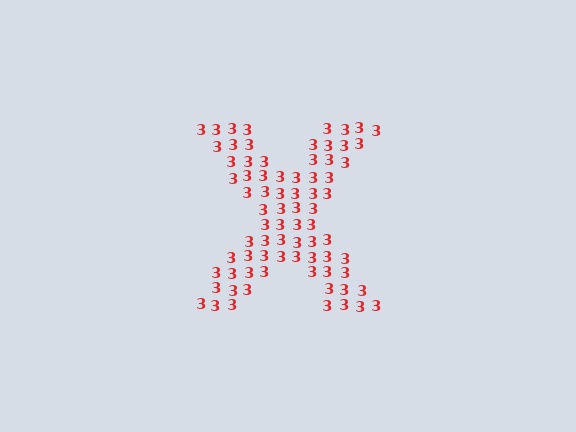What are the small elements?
The small elements are digit 3's.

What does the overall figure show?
The overall figure shows the letter X.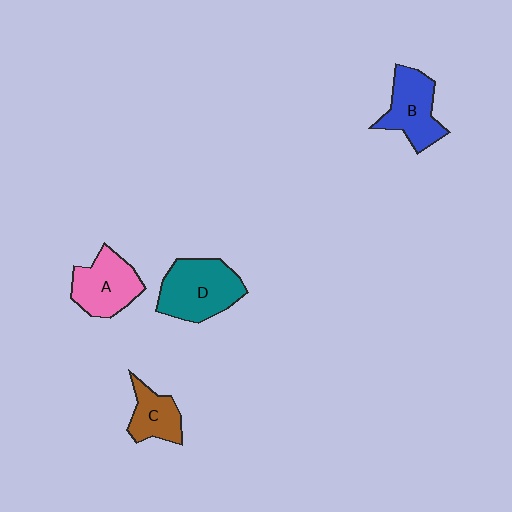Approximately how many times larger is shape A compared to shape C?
Approximately 1.4 times.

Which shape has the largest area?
Shape D (teal).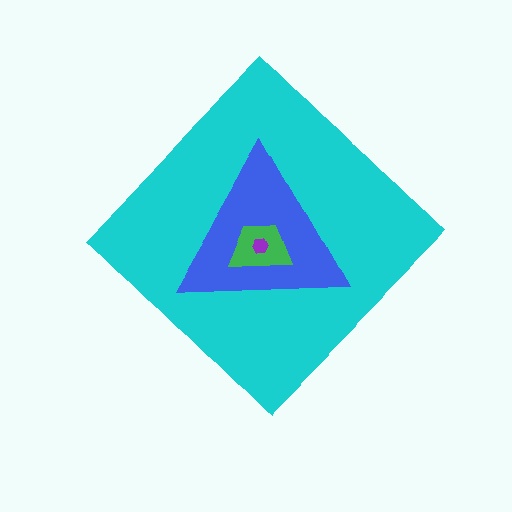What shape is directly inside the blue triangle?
The green trapezoid.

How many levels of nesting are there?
4.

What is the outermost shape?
The cyan diamond.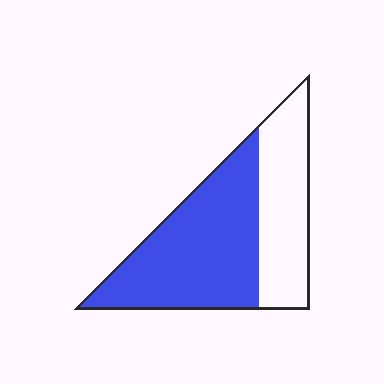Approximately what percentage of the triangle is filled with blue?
Approximately 60%.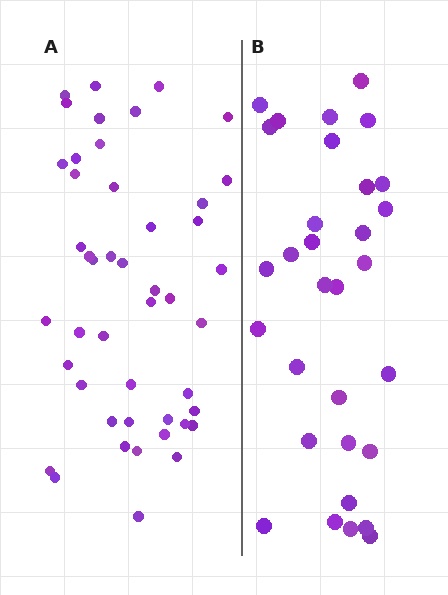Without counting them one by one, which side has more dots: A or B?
Region A (the left region) has more dots.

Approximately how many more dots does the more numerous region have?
Region A has approximately 15 more dots than region B.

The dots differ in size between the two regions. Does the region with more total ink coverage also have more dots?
No. Region B has more total ink coverage because its dots are larger, but region A actually contains more individual dots. Total area can be misleading — the number of items is what matters here.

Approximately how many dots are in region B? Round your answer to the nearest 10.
About 30 dots. (The exact count is 31, which rounds to 30.)